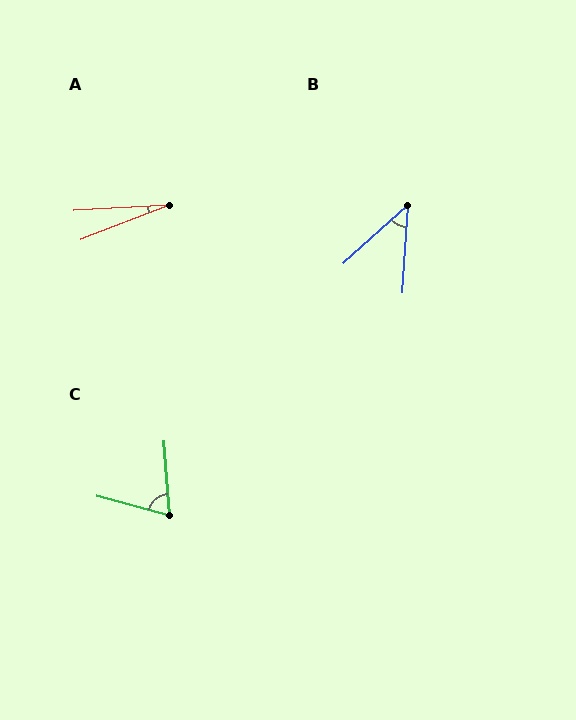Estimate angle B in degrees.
Approximately 44 degrees.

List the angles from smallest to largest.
A (18°), B (44°), C (70°).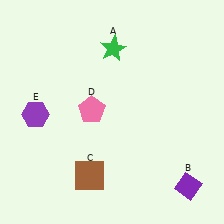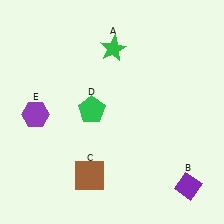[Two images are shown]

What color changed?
The pentagon (D) changed from pink in Image 1 to green in Image 2.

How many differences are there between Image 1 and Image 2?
There is 1 difference between the two images.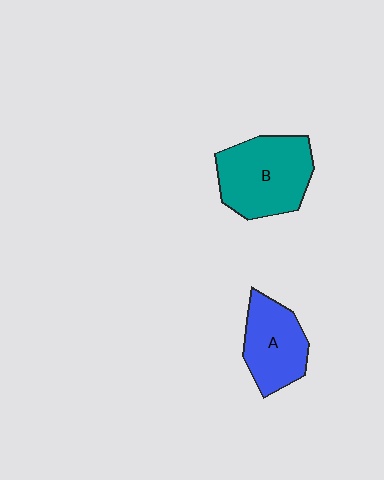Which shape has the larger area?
Shape B (teal).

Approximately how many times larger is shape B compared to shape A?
Approximately 1.4 times.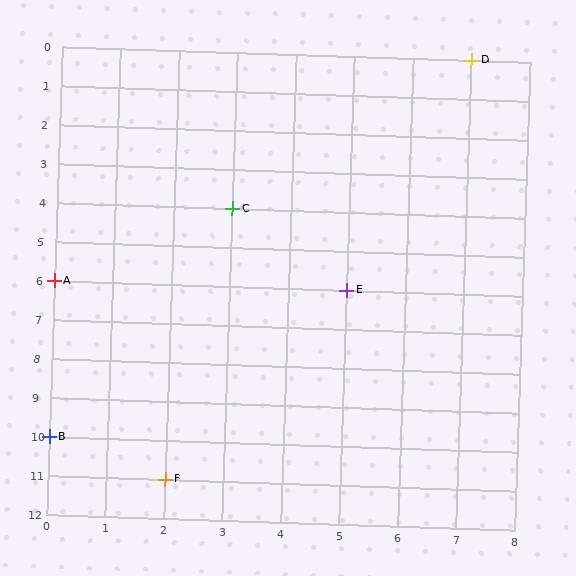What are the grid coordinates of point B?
Point B is at grid coordinates (0, 10).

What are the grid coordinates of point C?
Point C is at grid coordinates (3, 4).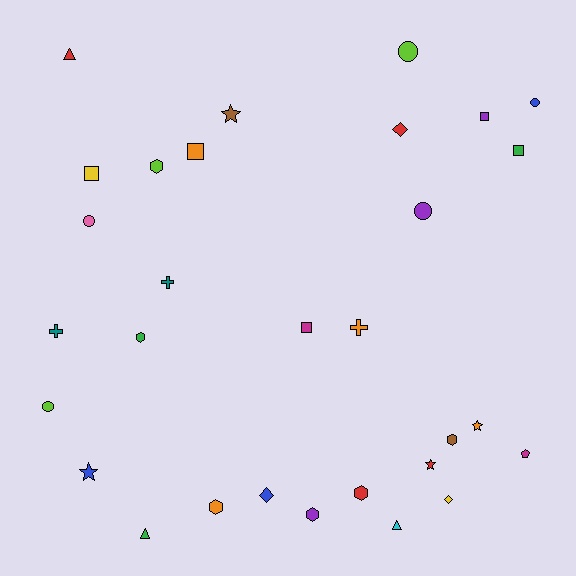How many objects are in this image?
There are 30 objects.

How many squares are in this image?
There are 5 squares.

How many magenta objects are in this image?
There are 2 magenta objects.